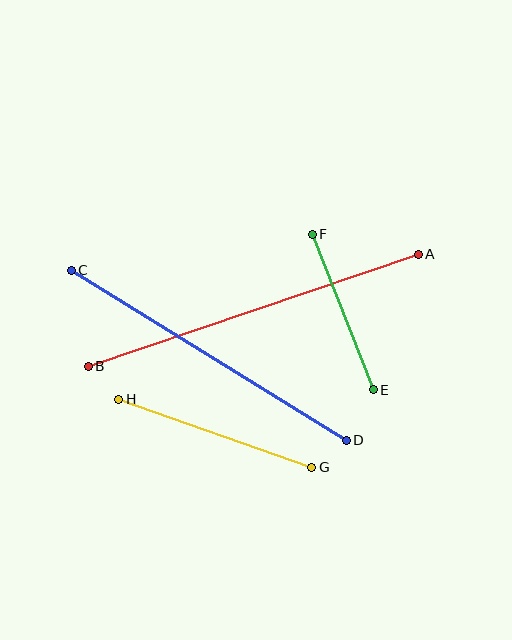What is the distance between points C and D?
The distance is approximately 323 pixels.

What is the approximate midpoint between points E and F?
The midpoint is at approximately (343, 312) pixels.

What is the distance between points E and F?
The distance is approximately 167 pixels.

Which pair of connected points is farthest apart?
Points A and B are farthest apart.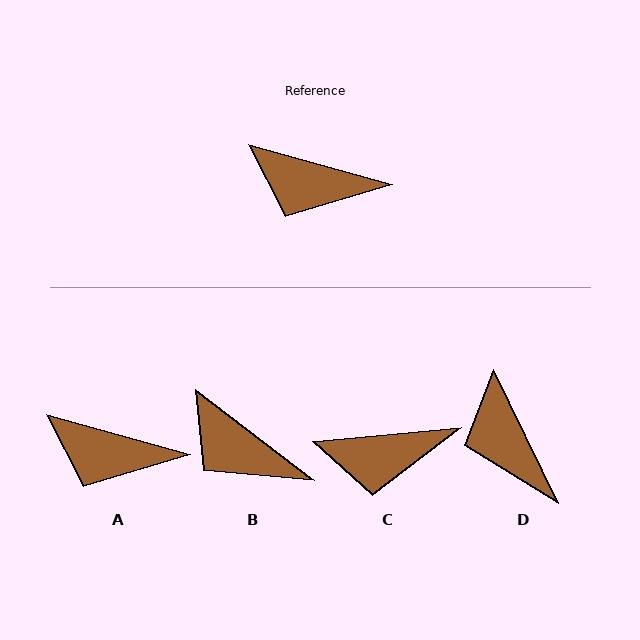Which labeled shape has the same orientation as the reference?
A.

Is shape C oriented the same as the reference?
No, it is off by about 21 degrees.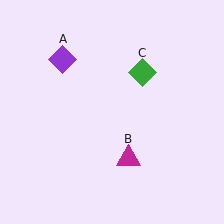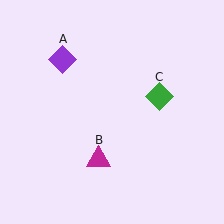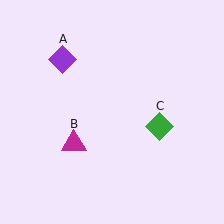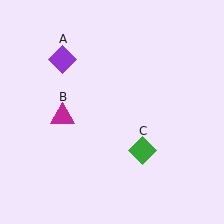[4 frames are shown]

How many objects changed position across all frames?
2 objects changed position: magenta triangle (object B), green diamond (object C).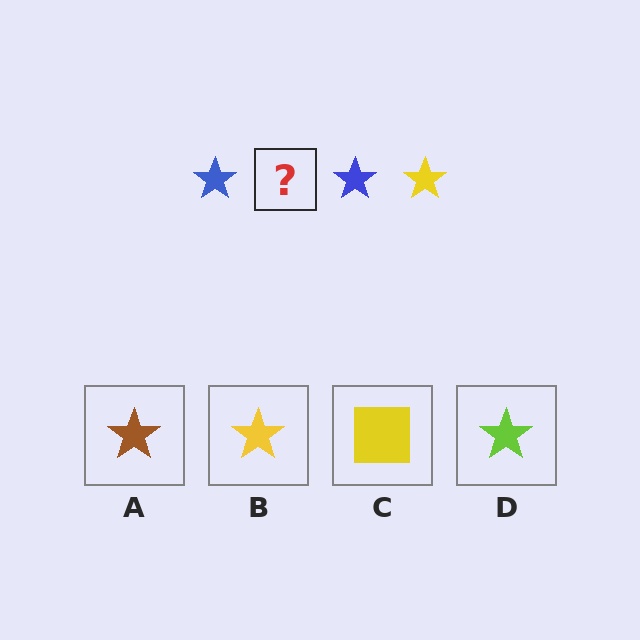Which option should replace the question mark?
Option B.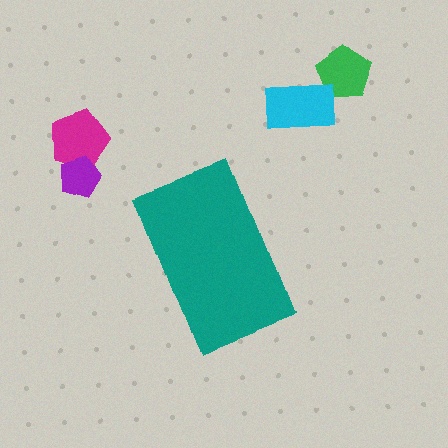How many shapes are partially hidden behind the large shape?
0 shapes are partially hidden.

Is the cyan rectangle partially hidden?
No, the cyan rectangle is fully visible.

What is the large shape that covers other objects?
A teal rectangle.